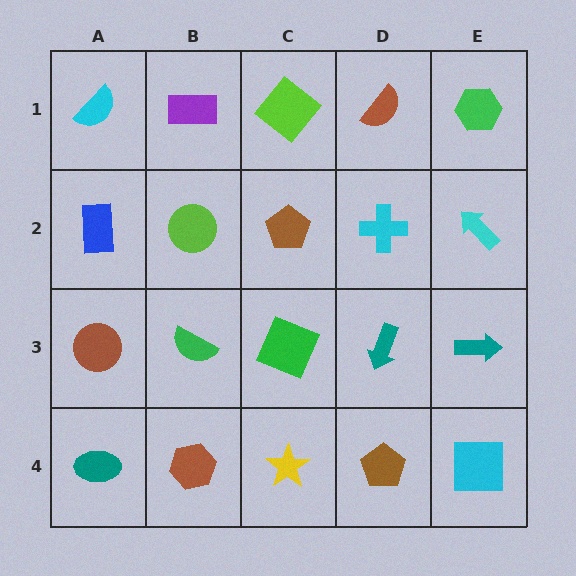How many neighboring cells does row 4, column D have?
3.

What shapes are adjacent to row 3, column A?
A blue rectangle (row 2, column A), a teal ellipse (row 4, column A), a green semicircle (row 3, column B).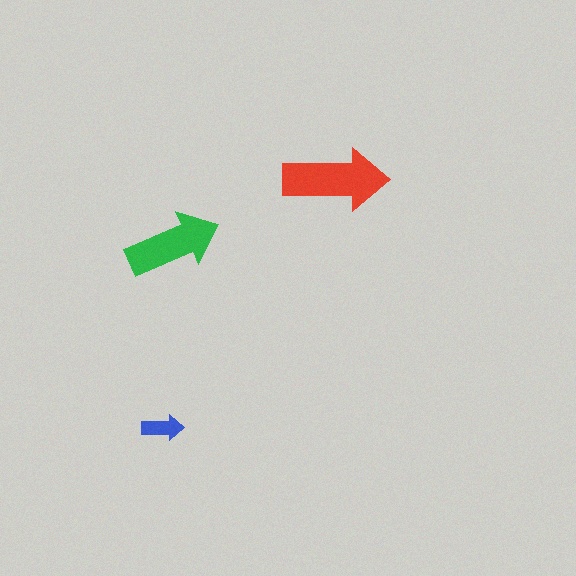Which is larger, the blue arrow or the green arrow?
The green one.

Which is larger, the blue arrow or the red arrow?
The red one.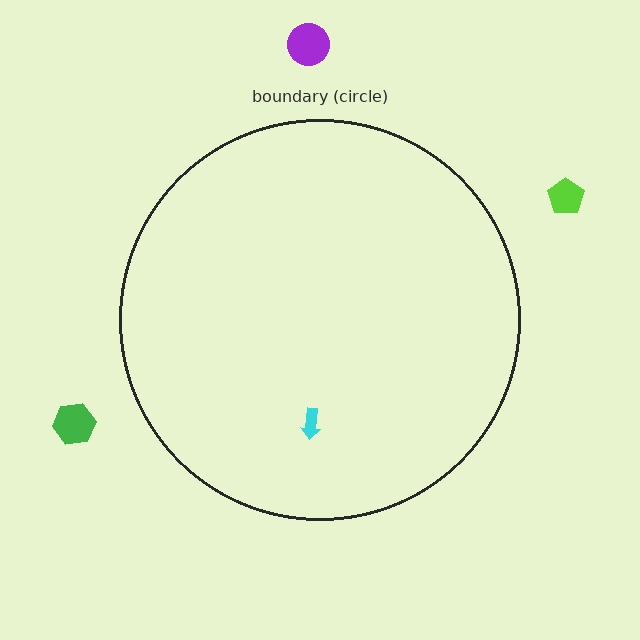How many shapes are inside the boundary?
1 inside, 3 outside.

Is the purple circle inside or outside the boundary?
Outside.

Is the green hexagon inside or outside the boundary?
Outside.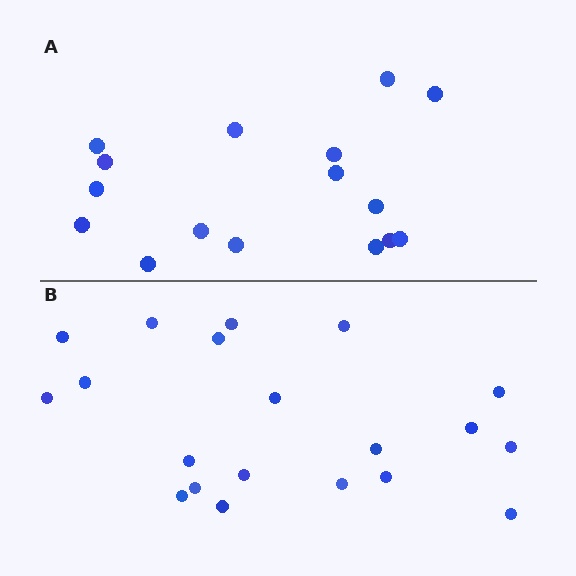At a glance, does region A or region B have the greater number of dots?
Region B (the bottom region) has more dots.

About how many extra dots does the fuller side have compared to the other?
Region B has about 4 more dots than region A.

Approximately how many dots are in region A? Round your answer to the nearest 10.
About 20 dots. (The exact count is 16, which rounds to 20.)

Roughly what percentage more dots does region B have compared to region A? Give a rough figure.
About 25% more.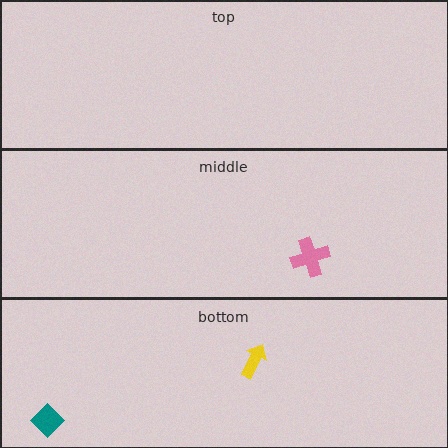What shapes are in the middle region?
The pink cross.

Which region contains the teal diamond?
The bottom region.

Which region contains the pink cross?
The middle region.